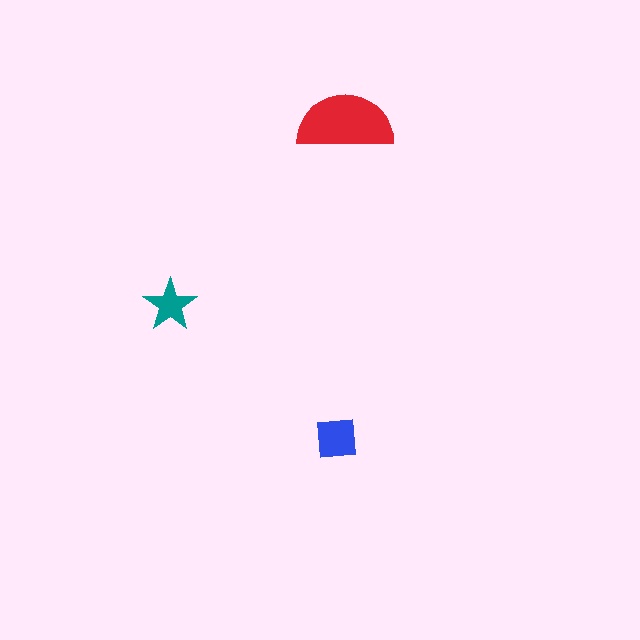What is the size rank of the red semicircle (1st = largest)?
1st.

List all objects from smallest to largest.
The teal star, the blue square, the red semicircle.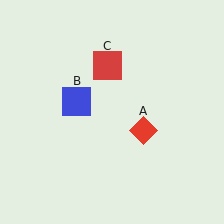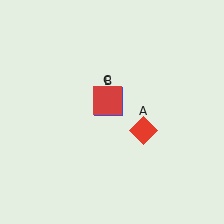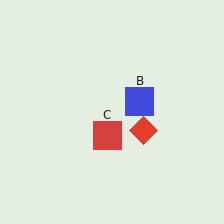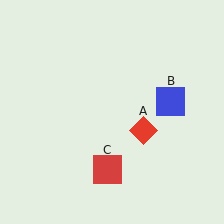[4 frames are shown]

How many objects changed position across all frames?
2 objects changed position: blue square (object B), red square (object C).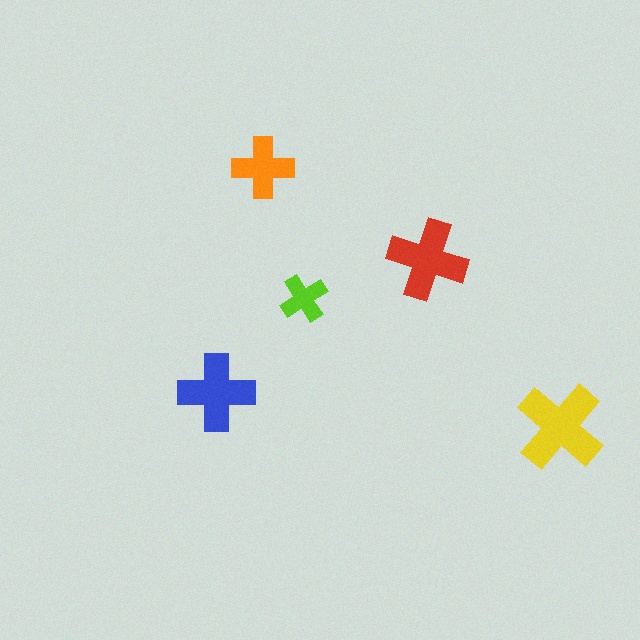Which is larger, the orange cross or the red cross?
The red one.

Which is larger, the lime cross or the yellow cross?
The yellow one.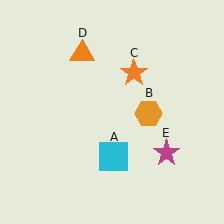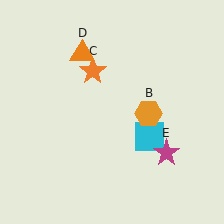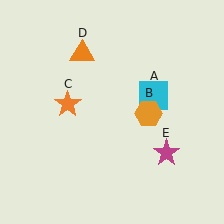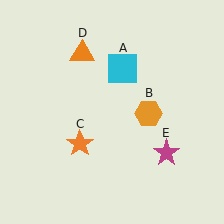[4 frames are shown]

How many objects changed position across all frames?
2 objects changed position: cyan square (object A), orange star (object C).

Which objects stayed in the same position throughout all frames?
Orange hexagon (object B) and orange triangle (object D) and magenta star (object E) remained stationary.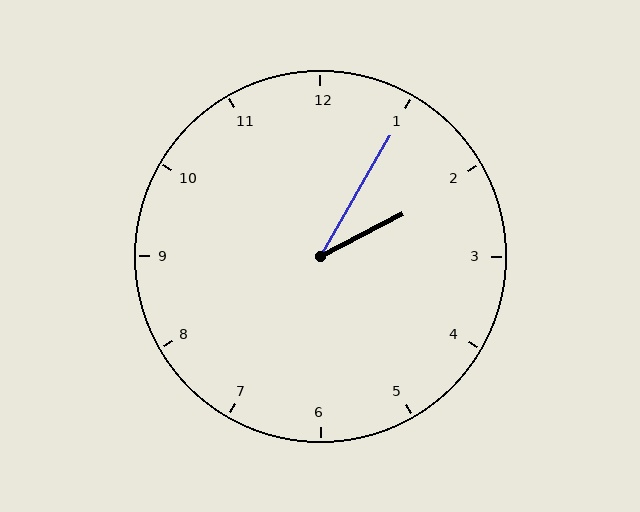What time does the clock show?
2:05.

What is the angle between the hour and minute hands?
Approximately 32 degrees.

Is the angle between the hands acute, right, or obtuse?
It is acute.